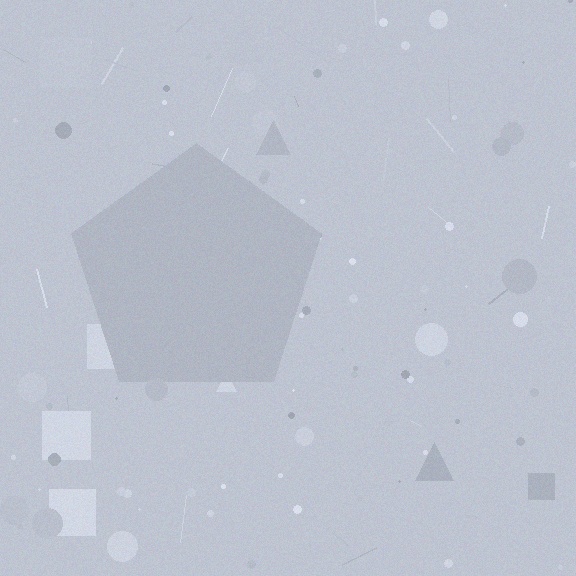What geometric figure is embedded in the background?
A pentagon is embedded in the background.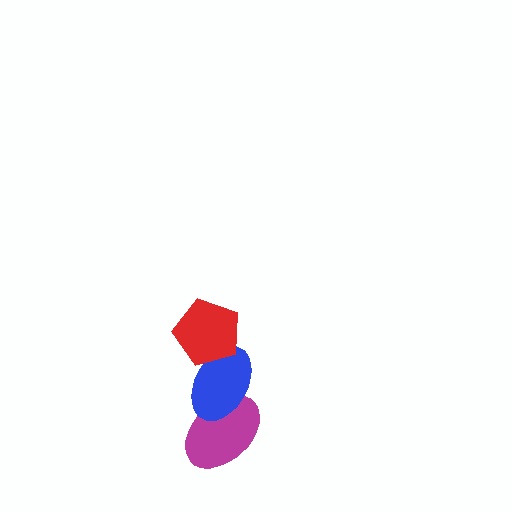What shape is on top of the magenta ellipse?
The blue ellipse is on top of the magenta ellipse.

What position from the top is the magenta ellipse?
The magenta ellipse is 3rd from the top.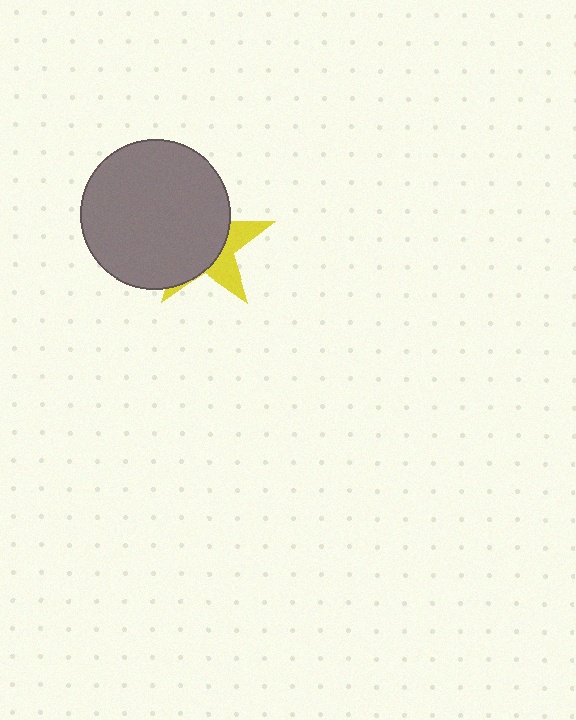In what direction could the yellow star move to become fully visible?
The yellow star could move right. That would shift it out from behind the gray circle entirely.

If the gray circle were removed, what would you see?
You would see the complete yellow star.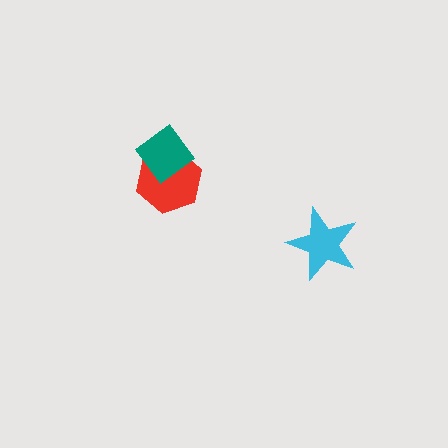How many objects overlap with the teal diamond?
1 object overlaps with the teal diamond.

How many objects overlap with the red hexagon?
1 object overlaps with the red hexagon.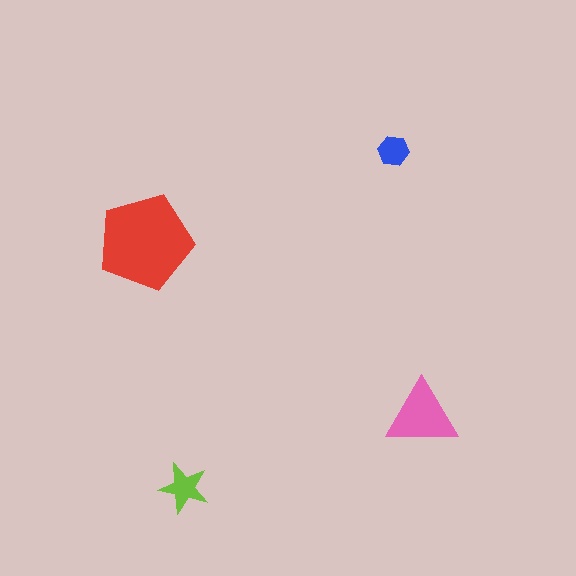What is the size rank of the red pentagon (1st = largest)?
1st.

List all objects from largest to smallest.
The red pentagon, the pink triangle, the lime star, the blue hexagon.